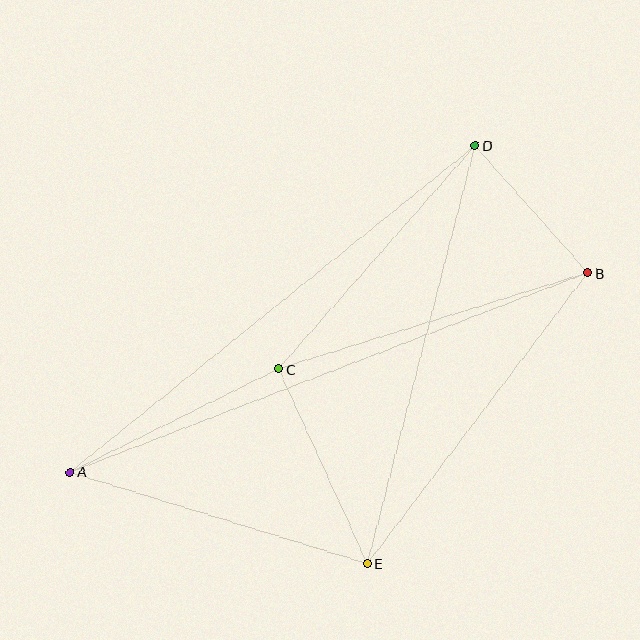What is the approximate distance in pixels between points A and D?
The distance between A and D is approximately 520 pixels.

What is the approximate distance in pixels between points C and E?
The distance between C and E is approximately 214 pixels.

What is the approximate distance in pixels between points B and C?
The distance between B and C is approximately 324 pixels.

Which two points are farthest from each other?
Points A and B are farthest from each other.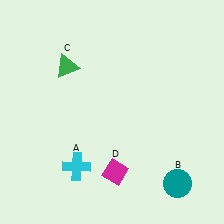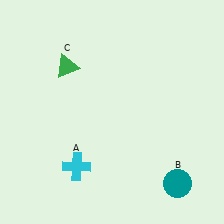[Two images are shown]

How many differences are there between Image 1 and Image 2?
There is 1 difference between the two images.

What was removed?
The magenta diamond (D) was removed in Image 2.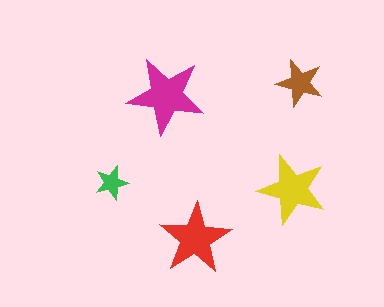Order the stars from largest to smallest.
the magenta one, the red one, the yellow one, the brown one, the green one.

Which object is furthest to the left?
The green star is leftmost.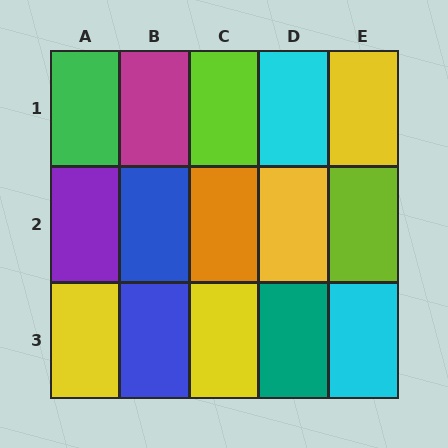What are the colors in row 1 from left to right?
Green, magenta, lime, cyan, yellow.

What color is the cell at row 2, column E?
Lime.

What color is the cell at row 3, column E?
Cyan.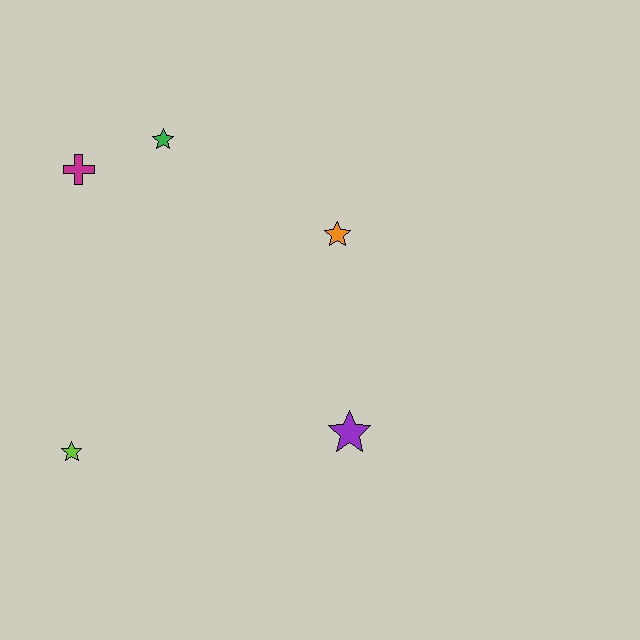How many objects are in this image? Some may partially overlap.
There are 5 objects.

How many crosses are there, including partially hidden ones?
There is 1 cross.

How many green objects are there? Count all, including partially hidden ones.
There is 1 green object.